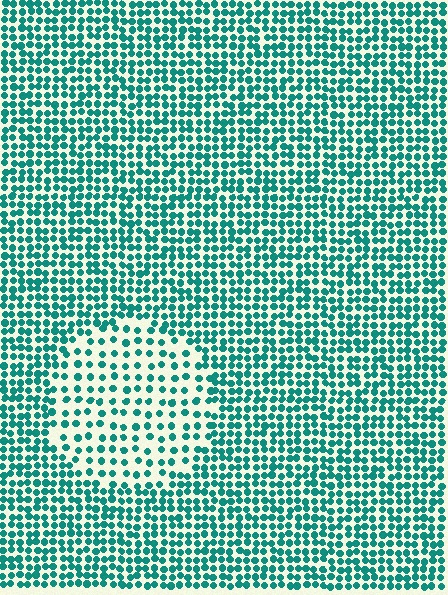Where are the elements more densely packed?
The elements are more densely packed outside the circle boundary.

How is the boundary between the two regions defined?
The boundary is defined by a change in element density (approximately 2.0x ratio). All elements are the same color, size, and shape.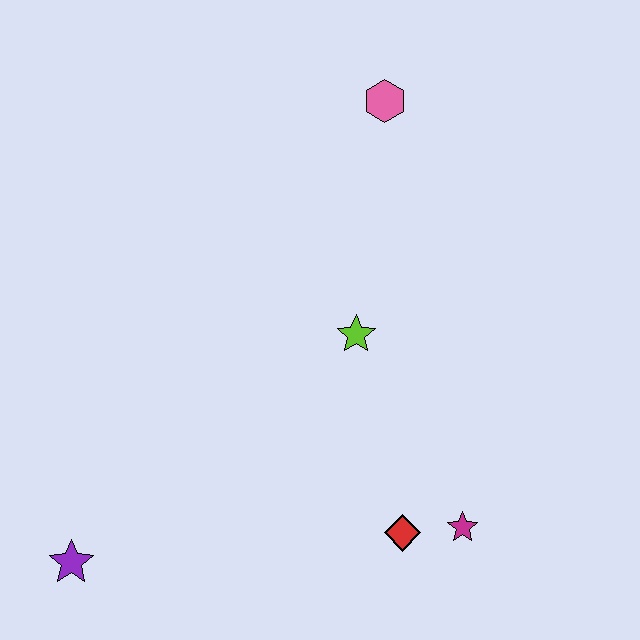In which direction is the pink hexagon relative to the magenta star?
The pink hexagon is above the magenta star.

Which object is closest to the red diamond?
The magenta star is closest to the red diamond.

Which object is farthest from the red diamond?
The pink hexagon is farthest from the red diamond.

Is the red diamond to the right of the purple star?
Yes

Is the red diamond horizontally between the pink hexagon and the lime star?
No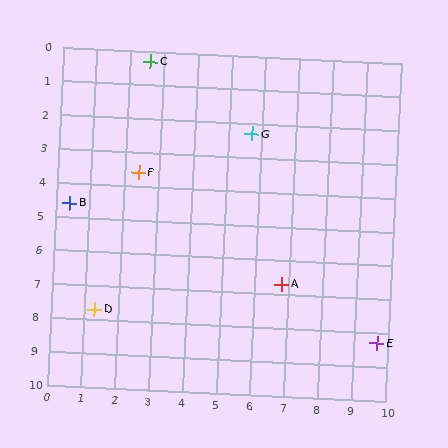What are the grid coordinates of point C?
Point C is at approximately (2.6, 0.3).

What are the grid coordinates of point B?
Point B is at approximately (0.4, 4.6).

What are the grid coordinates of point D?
Point D is at approximately (1.3, 7.7).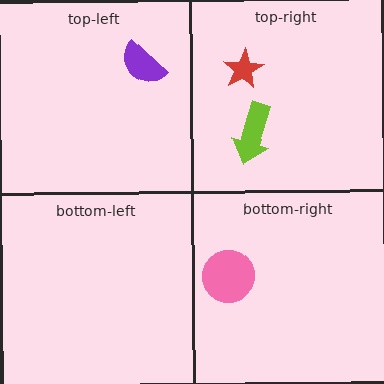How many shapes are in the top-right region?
2.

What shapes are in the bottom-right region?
The pink circle.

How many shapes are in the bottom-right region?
1.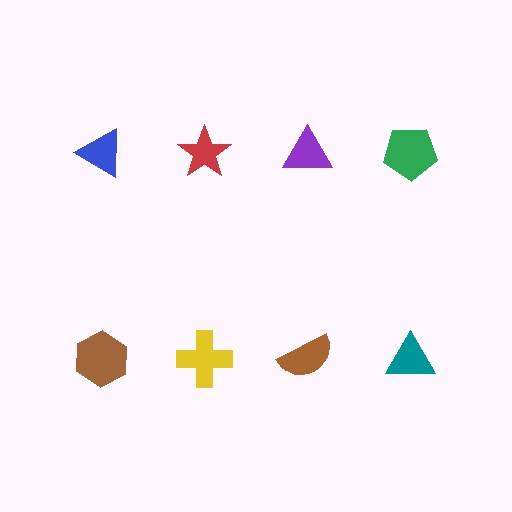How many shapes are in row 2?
4 shapes.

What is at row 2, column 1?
A brown hexagon.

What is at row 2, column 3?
A brown semicircle.